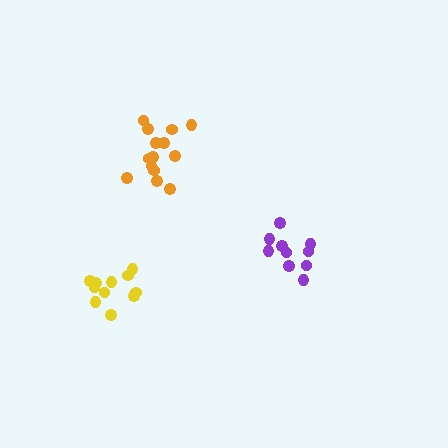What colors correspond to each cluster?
The clusters are colored: orange, purple, yellow.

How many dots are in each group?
Group 1: 14 dots, Group 2: 10 dots, Group 3: 11 dots (35 total).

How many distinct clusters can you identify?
There are 3 distinct clusters.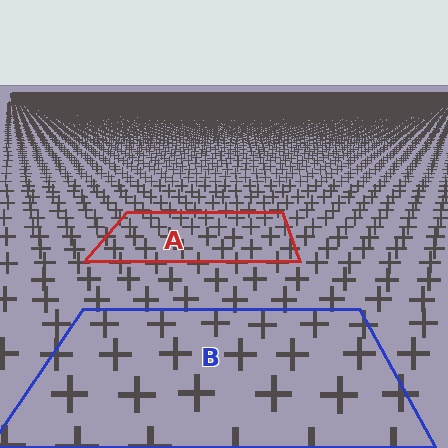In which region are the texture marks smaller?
The texture marks are smaller in region A, because it is farther away.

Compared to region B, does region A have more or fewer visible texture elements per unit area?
Region A has more texture elements per unit area — they are packed more densely because it is farther away.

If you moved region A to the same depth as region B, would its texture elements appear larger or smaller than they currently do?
They would appear larger. At a closer depth, the same texture elements are projected at a bigger on-screen size.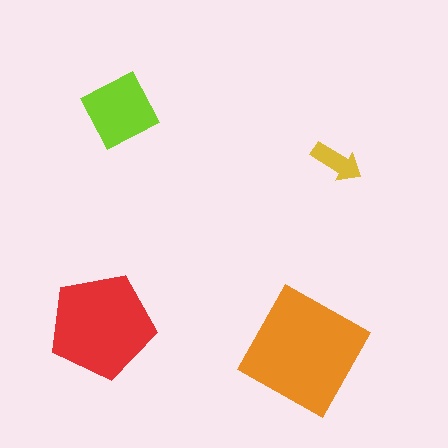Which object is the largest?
The orange square.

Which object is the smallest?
The yellow arrow.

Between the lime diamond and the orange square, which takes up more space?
The orange square.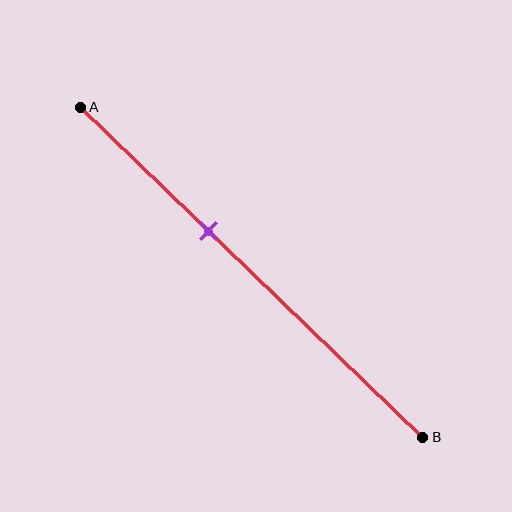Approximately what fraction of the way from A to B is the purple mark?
The purple mark is approximately 40% of the way from A to B.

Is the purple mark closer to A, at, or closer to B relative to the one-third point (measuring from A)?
The purple mark is closer to point B than the one-third point of segment AB.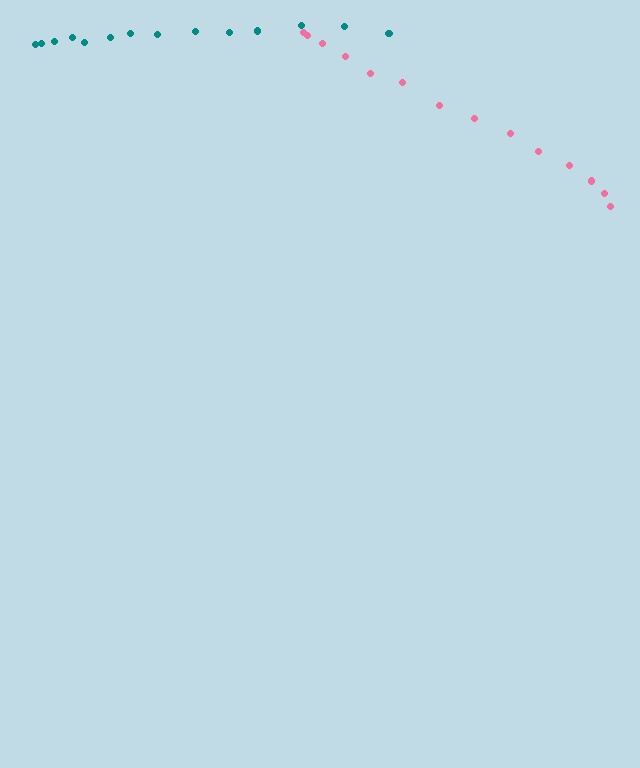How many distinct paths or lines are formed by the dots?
There are 2 distinct paths.